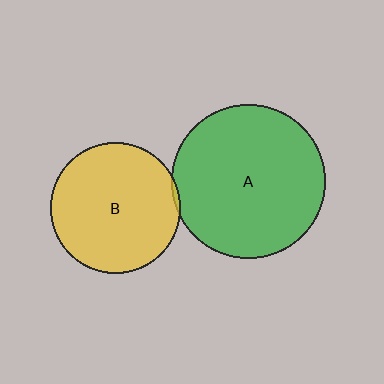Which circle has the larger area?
Circle A (green).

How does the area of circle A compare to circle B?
Approximately 1.4 times.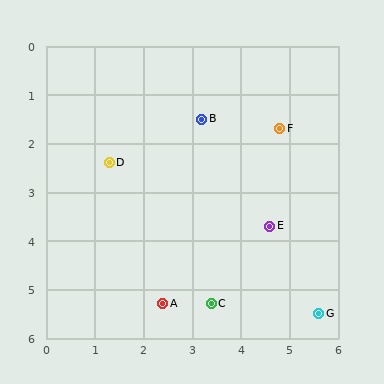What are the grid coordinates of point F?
Point F is at approximately (4.8, 1.7).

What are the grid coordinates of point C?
Point C is at approximately (3.4, 5.3).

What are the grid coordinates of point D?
Point D is at approximately (1.3, 2.4).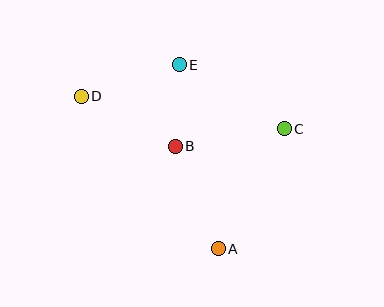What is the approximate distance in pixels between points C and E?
The distance between C and E is approximately 123 pixels.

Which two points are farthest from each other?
Points C and D are farthest from each other.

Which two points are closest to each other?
Points B and E are closest to each other.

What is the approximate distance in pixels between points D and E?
The distance between D and E is approximately 102 pixels.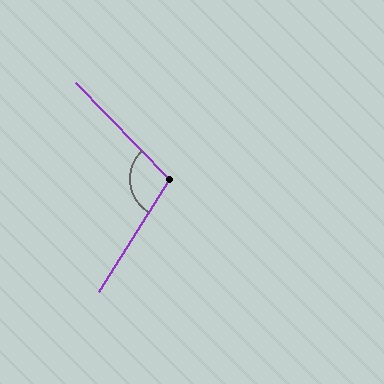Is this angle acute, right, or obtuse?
It is obtuse.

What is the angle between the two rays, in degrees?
Approximately 104 degrees.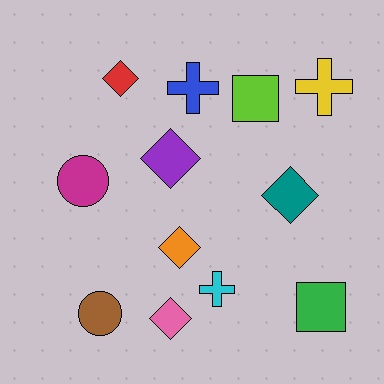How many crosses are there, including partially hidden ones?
There are 3 crosses.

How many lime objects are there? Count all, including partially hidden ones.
There is 1 lime object.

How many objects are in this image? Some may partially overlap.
There are 12 objects.